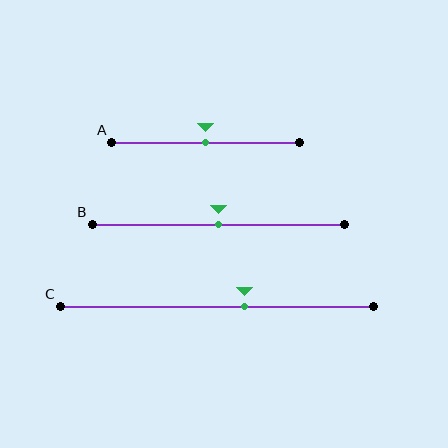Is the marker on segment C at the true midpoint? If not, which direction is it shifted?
No, the marker on segment C is shifted to the right by about 9% of the segment length.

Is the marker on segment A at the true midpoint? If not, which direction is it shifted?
Yes, the marker on segment A is at the true midpoint.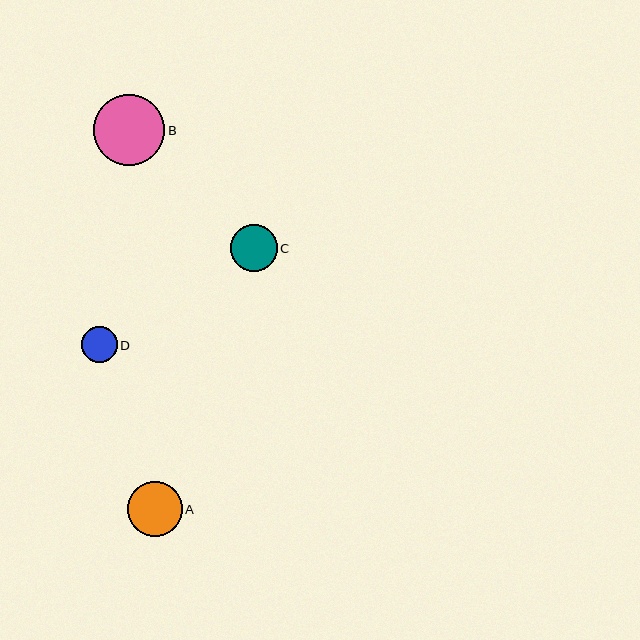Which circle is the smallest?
Circle D is the smallest with a size of approximately 35 pixels.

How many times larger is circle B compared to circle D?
Circle B is approximately 2.0 times the size of circle D.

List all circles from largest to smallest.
From largest to smallest: B, A, C, D.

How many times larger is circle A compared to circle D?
Circle A is approximately 1.6 times the size of circle D.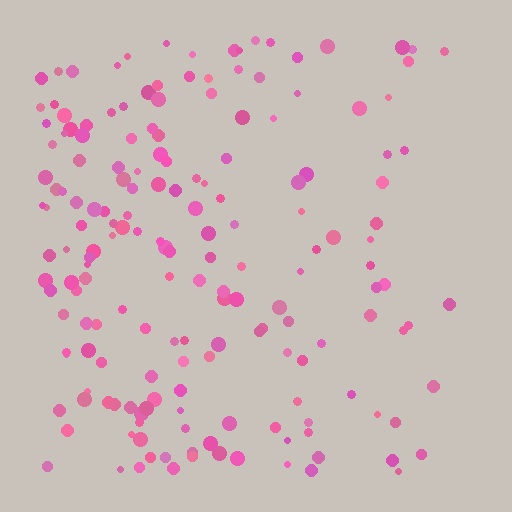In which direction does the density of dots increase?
From right to left, with the left side densest.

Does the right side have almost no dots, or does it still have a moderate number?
Still a moderate number, just noticeably fewer than the left.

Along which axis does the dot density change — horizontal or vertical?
Horizontal.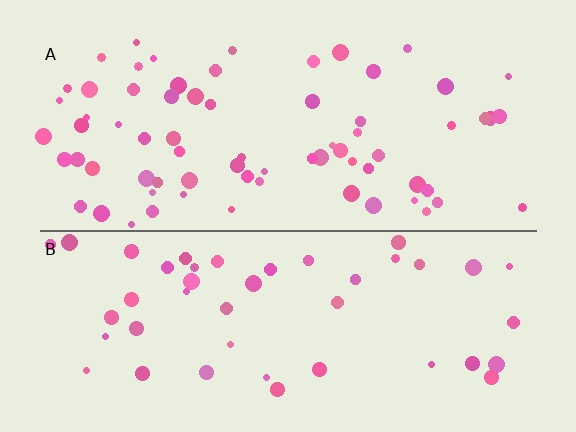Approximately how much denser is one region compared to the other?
Approximately 1.6× — region A over region B.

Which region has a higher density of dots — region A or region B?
A (the top).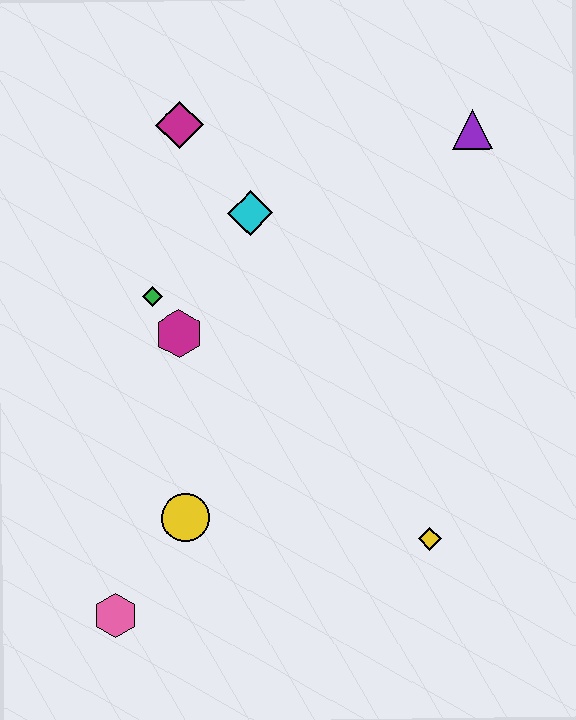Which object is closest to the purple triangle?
The cyan diamond is closest to the purple triangle.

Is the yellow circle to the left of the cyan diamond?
Yes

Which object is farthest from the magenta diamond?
The pink hexagon is farthest from the magenta diamond.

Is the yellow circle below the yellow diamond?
No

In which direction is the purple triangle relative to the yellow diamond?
The purple triangle is above the yellow diamond.